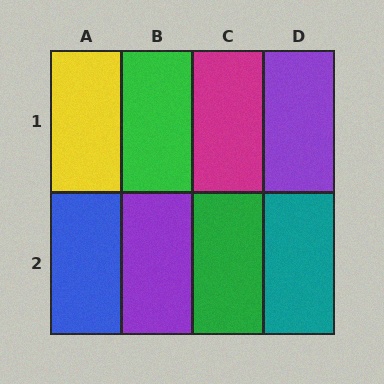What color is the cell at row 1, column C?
Magenta.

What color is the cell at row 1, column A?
Yellow.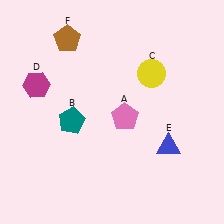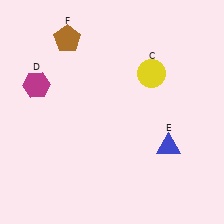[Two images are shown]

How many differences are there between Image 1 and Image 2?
There are 2 differences between the two images.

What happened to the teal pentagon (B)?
The teal pentagon (B) was removed in Image 2. It was in the bottom-left area of Image 1.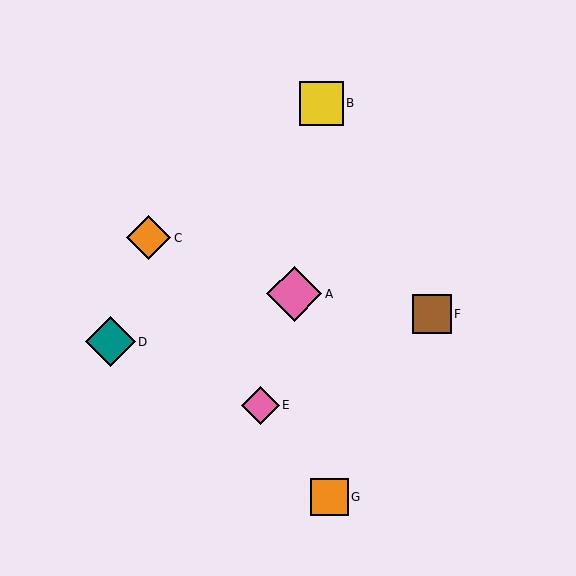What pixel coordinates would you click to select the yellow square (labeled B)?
Click at (322, 103) to select the yellow square B.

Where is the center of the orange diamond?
The center of the orange diamond is at (149, 238).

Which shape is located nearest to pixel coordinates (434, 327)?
The brown square (labeled F) at (432, 314) is nearest to that location.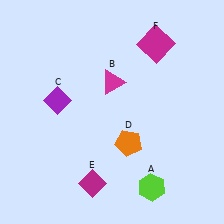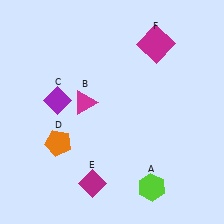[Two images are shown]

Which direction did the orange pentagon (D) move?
The orange pentagon (D) moved left.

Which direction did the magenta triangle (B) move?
The magenta triangle (B) moved left.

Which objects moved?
The objects that moved are: the magenta triangle (B), the orange pentagon (D).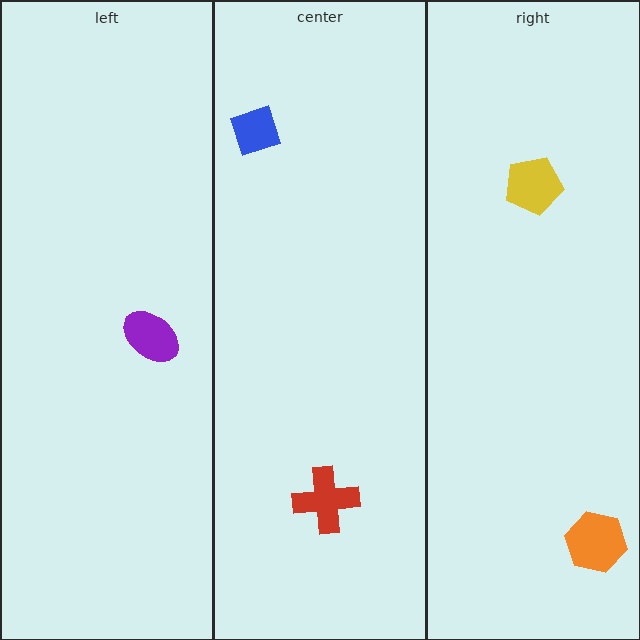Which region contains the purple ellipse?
The left region.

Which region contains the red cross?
The center region.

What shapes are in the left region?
The purple ellipse.